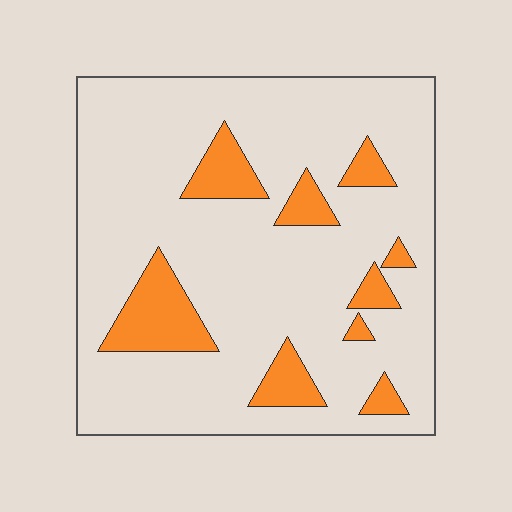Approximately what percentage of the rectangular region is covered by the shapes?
Approximately 15%.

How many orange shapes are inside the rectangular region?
9.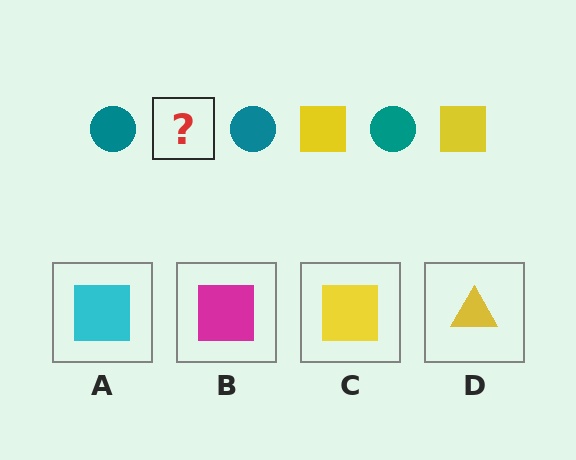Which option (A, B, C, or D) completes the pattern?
C.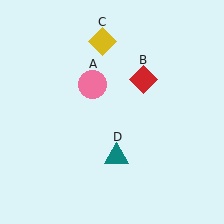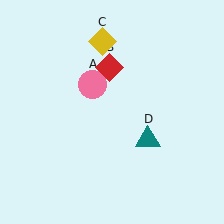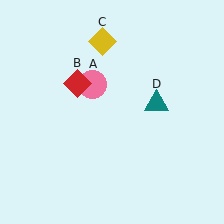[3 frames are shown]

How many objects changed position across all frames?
2 objects changed position: red diamond (object B), teal triangle (object D).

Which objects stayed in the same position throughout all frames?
Pink circle (object A) and yellow diamond (object C) remained stationary.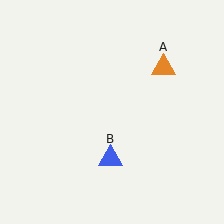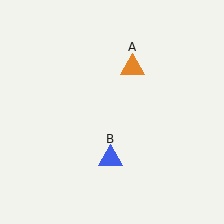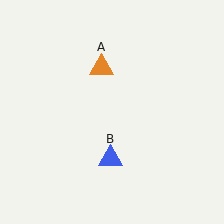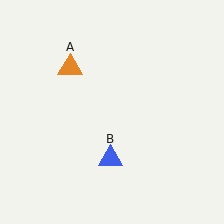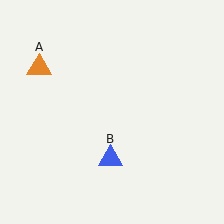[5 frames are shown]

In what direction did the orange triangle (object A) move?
The orange triangle (object A) moved left.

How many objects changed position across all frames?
1 object changed position: orange triangle (object A).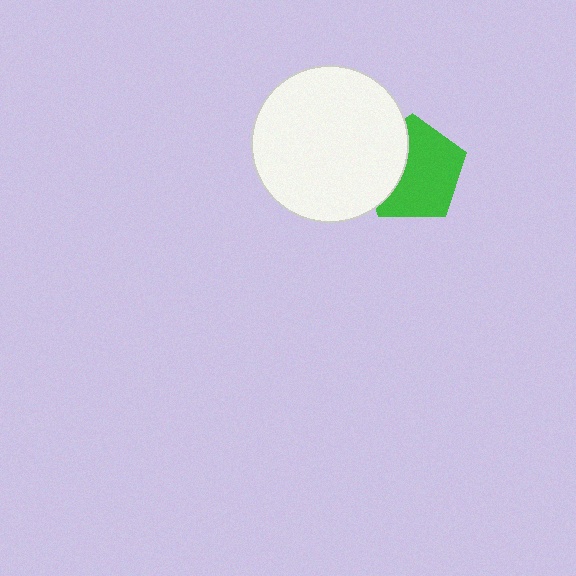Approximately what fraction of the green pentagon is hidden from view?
Roughly 33% of the green pentagon is hidden behind the white circle.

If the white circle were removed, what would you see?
You would see the complete green pentagon.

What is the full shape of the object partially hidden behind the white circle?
The partially hidden object is a green pentagon.